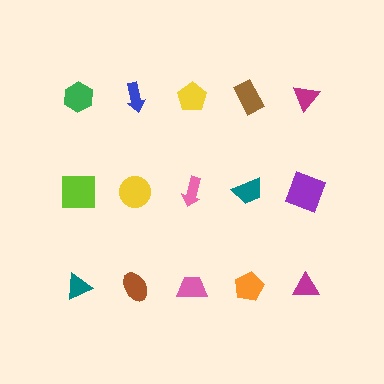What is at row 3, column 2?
A brown ellipse.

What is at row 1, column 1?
A green hexagon.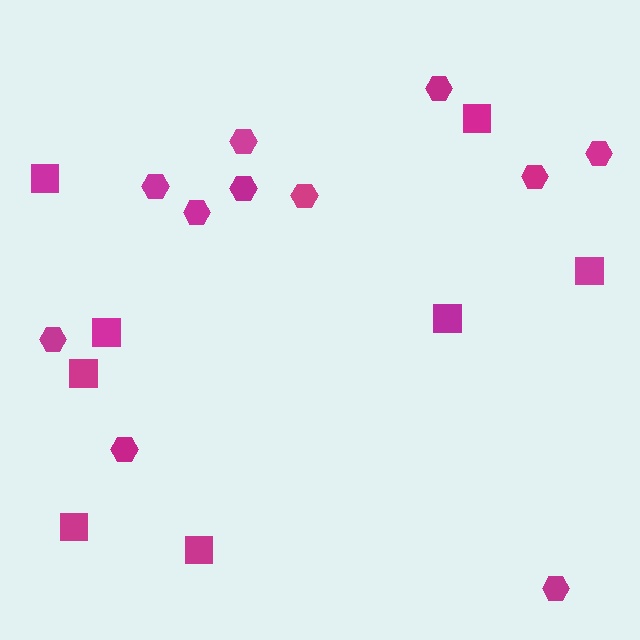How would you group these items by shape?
There are 2 groups: one group of squares (8) and one group of hexagons (11).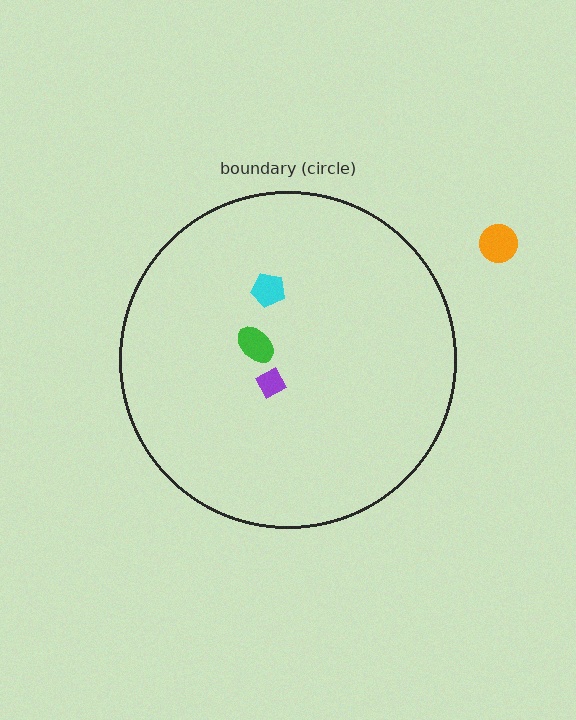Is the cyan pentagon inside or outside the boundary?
Inside.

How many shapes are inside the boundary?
3 inside, 1 outside.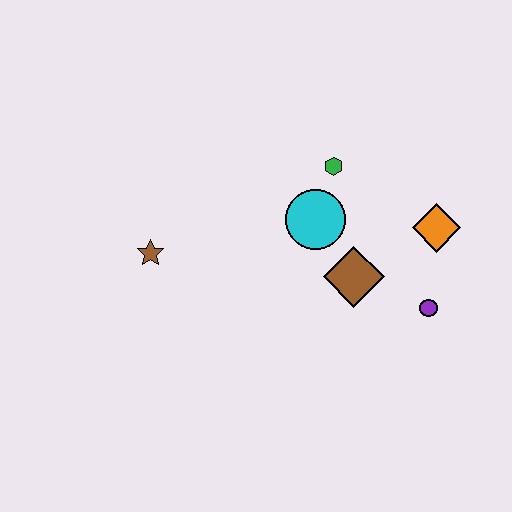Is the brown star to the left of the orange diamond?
Yes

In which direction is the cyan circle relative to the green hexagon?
The cyan circle is below the green hexagon.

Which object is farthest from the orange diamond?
The brown star is farthest from the orange diamond.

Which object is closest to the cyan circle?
The green hexagon is closest to the cyan circle.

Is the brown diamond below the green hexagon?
Yes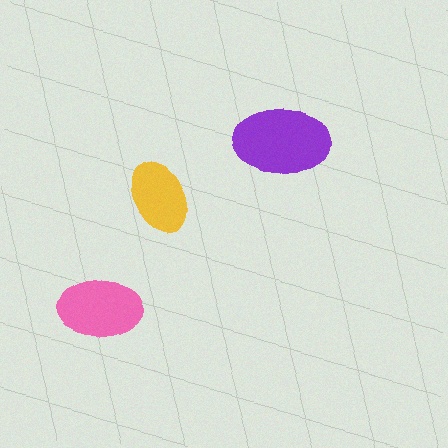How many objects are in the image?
There are 3 objects in the image.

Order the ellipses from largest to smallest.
the purple one, the pink one, the yellow one.